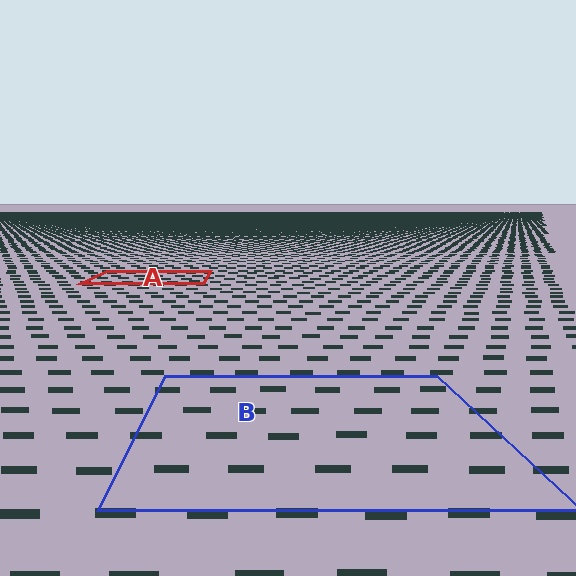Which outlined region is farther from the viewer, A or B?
Region A is farther from the viewer — the texture elements inside it appear smaller and more densely packed.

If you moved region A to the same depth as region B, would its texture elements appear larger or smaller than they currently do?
They would appear larger. At a closer depth, the same texture elements are projected at a bigger on-screen size.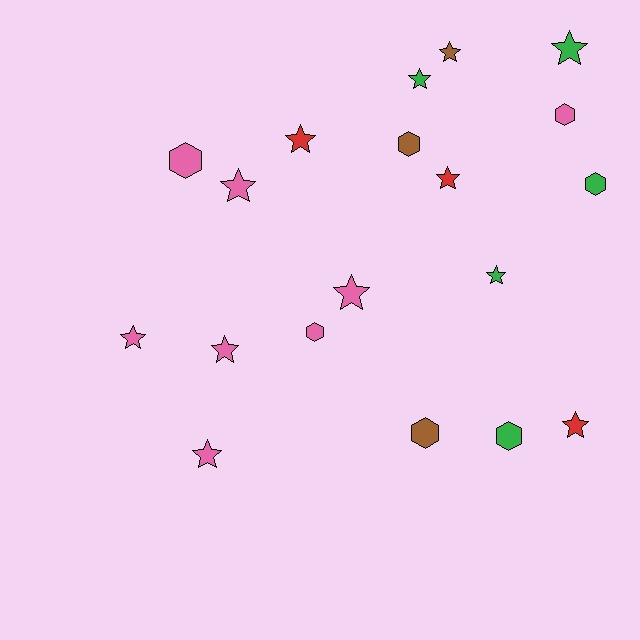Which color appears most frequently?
Pink, with 8 objects.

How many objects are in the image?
There are 19 objects.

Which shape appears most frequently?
Star, with 12 objects.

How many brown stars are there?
There is 1 brown star.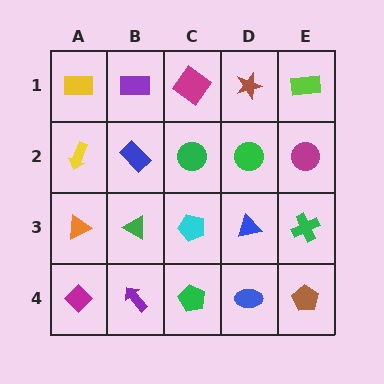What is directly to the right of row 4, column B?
A green pentagon.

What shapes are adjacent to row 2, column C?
A magenta diamond (row 1, column C), a cyan pentagon (row 3, column C), a blue rectangle (row 2, column B), a green circle (row 2, column D).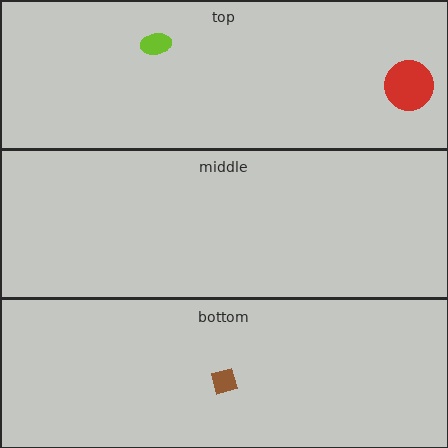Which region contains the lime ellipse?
The top region.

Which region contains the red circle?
The top region.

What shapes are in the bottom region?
The brown diamond.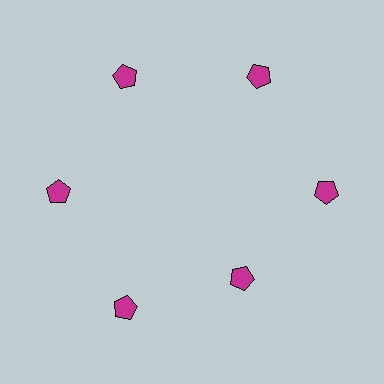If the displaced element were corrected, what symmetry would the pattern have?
It would have 6-fold rotational symmetry — the pattern would map onto itself every 60 degrees.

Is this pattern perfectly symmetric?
No. The 6 magenta pentagons are arranged in a ring, but one element near the 5 o'clock position is pulled inward toward the center, breaking the 6-fold rotational symmetry.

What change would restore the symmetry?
The symmetry would be restored by moving it outward, back onto the ring so that all 6 pentagons sit at equal angles and equal distance from the center.